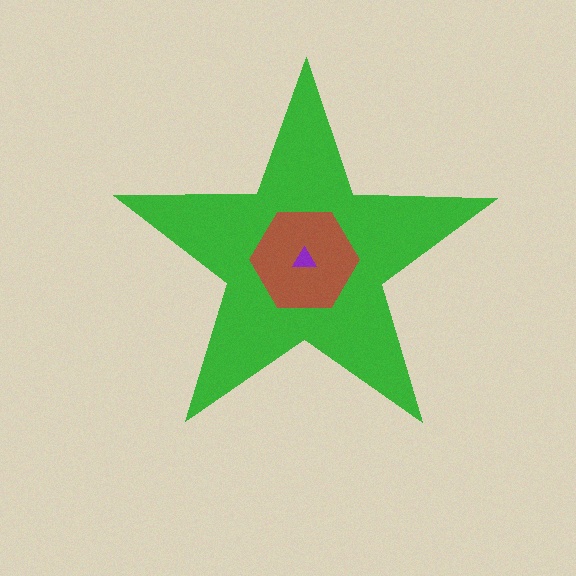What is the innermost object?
The purple triangle.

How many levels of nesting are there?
3.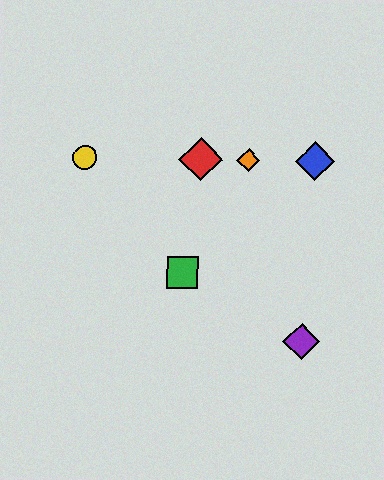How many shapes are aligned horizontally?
4 shapes (the red diamond, the blue diamond, the yellow circle, the orange diamond) are aligned horizontally.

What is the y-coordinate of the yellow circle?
The yellow circle is at y≈157.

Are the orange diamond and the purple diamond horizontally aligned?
No, the orange diamond is at y≈160 and the purple diamond is at y≈342.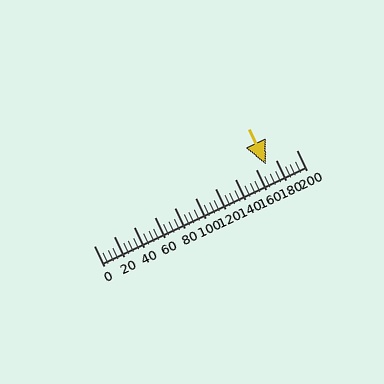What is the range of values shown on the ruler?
The ruler shows values from 0 to 200.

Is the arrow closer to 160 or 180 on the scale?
The arrow is closer to 180.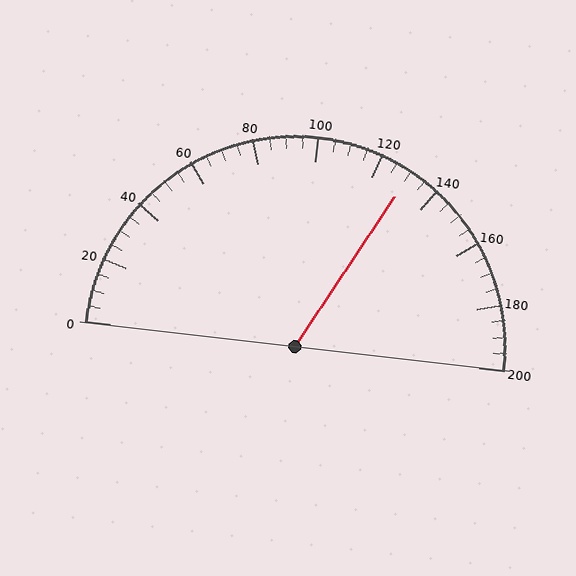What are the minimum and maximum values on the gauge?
The gauge ranges from 0 to 200.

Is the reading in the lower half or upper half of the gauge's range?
The reading is in the upper half of the range (0 to 200).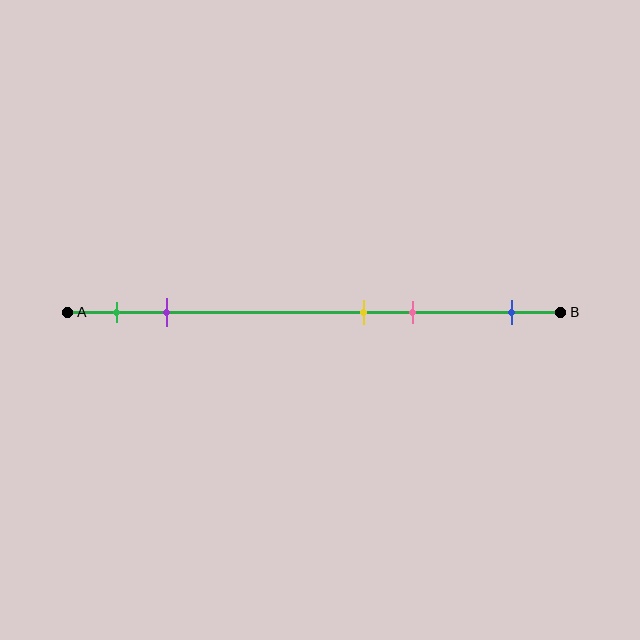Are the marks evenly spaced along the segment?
No, the marks are not evenly spaced.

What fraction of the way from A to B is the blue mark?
The blue mark is approximately 90% (0.9) of the way from A to B.